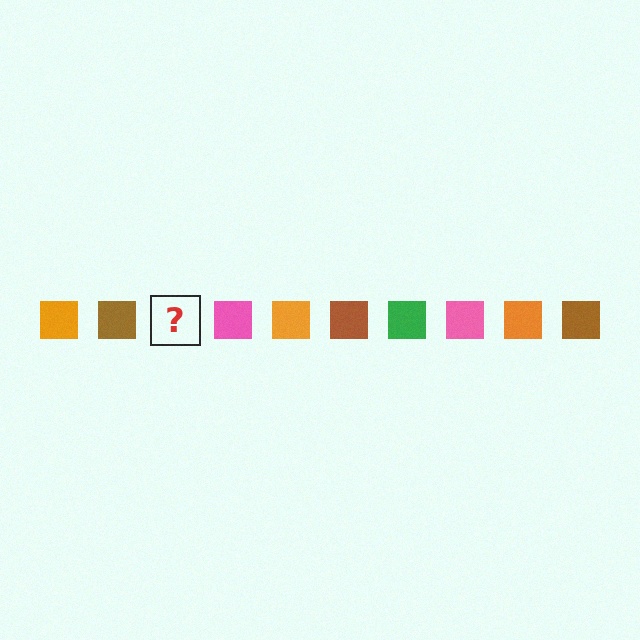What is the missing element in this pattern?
The missing element is a green square.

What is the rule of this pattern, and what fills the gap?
The rule is that the pattern cycles through orange, brown, green, pink squares. The gap should be filled with a green square.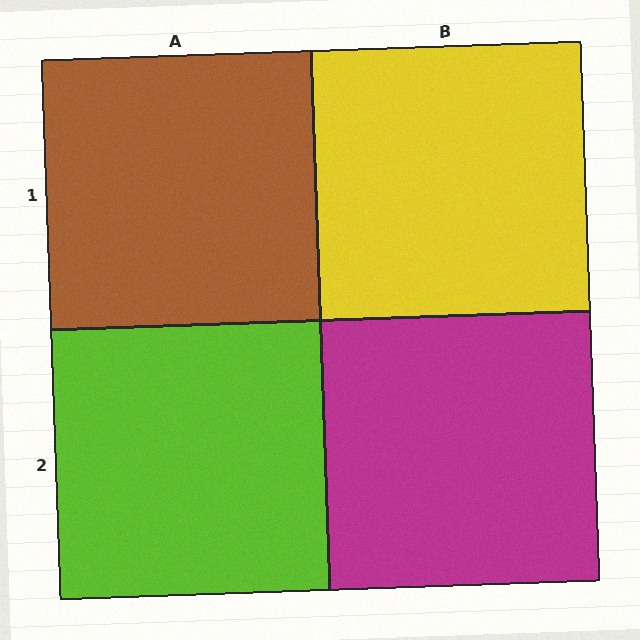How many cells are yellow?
1 cell is yellow.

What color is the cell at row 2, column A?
Lime.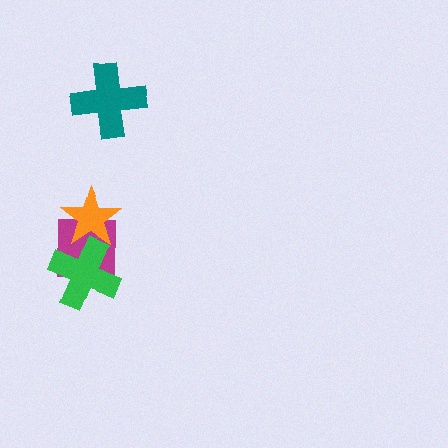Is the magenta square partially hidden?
Yes, it is partially covered by another shape.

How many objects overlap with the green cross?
2 objects overlap with the green cross.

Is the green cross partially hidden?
Yes, it is partially covered by another shape.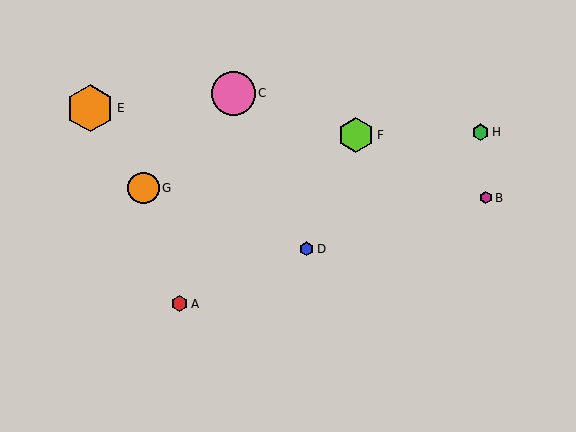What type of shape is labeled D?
Shape D is a blue hexagon.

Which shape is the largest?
The orange hexagon (labeled E) is the largest.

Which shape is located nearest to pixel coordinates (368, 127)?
The lime hexagon (labeled F) at (356, 135) is nearest to that location.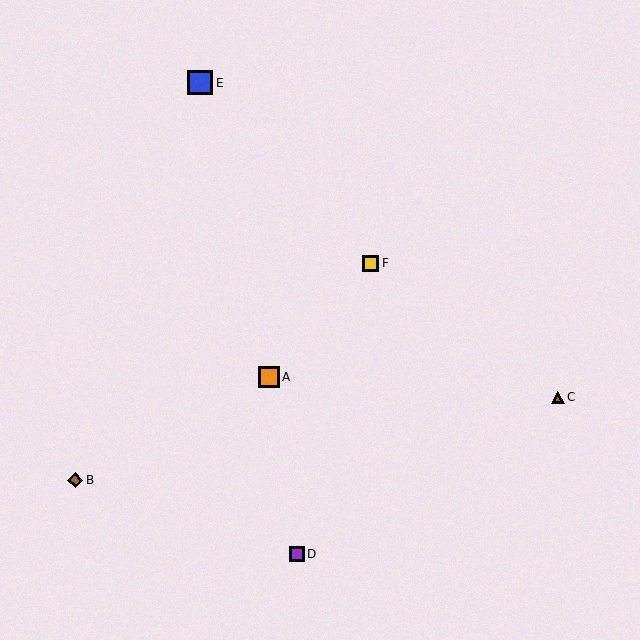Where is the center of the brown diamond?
The center of the brown diamond is at (75, 480).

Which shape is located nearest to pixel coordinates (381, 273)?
The yellow square (labeled F) at (370, 263) is nearest to that location.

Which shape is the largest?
The blue square (labeled E) is the largest.